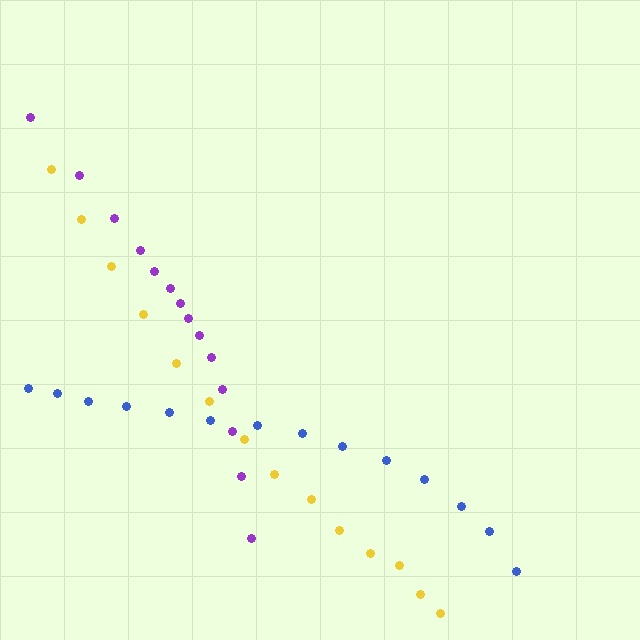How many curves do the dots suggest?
There are 3 distinct paths.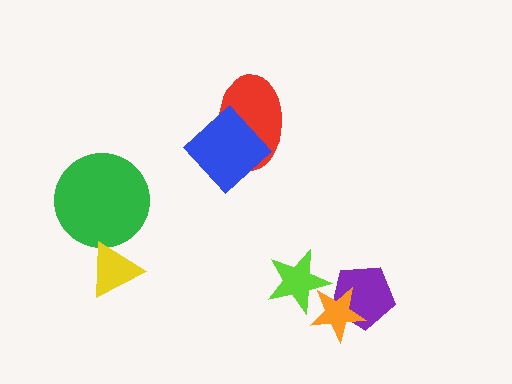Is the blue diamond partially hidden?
No, no other shape covers it.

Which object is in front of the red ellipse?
The blue diamond is in front of the red ellipse.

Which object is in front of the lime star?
The orange star is in front of the lime star.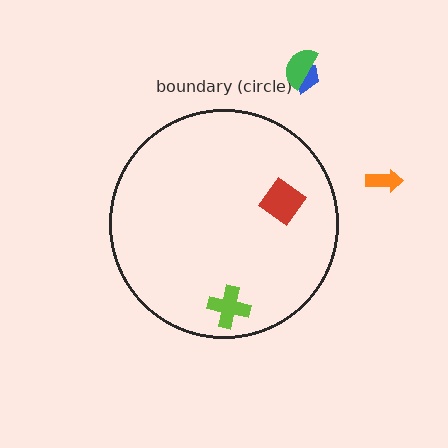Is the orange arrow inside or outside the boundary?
Outside.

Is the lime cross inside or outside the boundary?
Inside.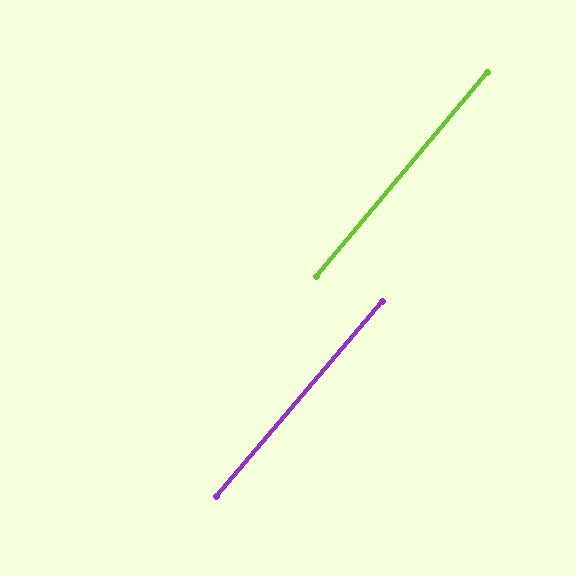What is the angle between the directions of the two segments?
Approximately 0 degrees.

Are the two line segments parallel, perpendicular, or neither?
Parallel — their directions differ by only 0.4°.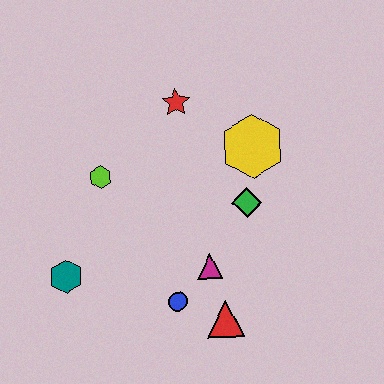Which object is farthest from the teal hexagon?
The yellow hexagon is farthest from the teal hexagon.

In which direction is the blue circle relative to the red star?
The blue circle is below the red star.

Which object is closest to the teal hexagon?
The lime hexagon is closest to the teal hexagon.